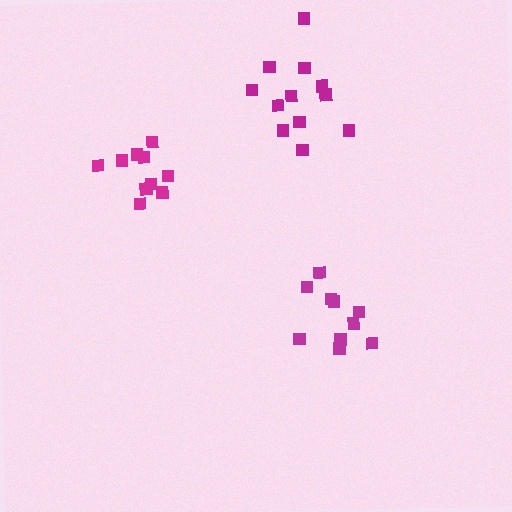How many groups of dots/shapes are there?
There are 3 groups.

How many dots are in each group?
Group 1: 12 dots, Group 2: 10 dots, Group 3: 10 dots (32 total).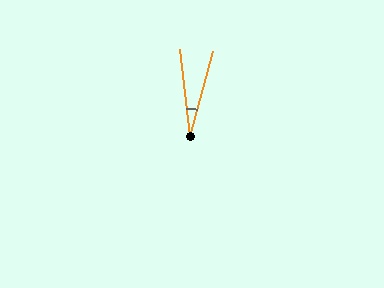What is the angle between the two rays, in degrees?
Approximately 22 degrees.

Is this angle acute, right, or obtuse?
It is acute.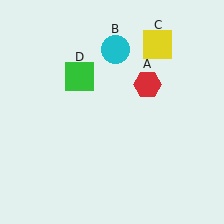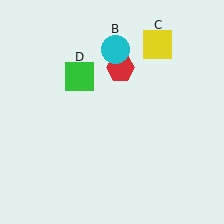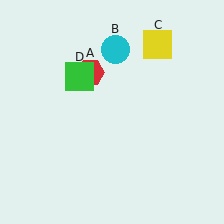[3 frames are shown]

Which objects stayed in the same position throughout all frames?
Cyan circle (object B) and yellow square (object C) and green square (object D) remained stationary.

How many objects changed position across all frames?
1 object changed position: red hexagon (object A).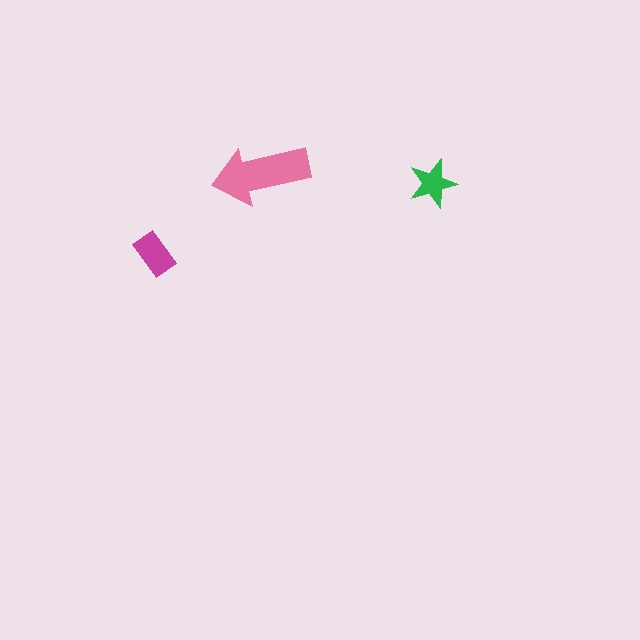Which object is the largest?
The pink arrow.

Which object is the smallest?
The green star.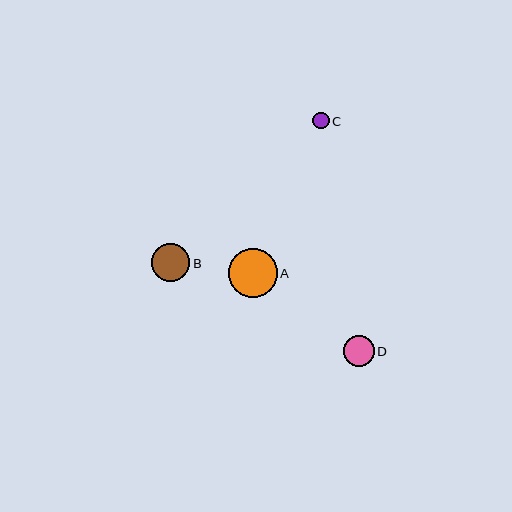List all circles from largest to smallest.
From largest to smallest: A, B, D, C.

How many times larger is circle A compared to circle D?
Circle A is approximately 1.6 times the size of circle D.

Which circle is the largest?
Circle A is the largest with a size of approximately 48 pixels.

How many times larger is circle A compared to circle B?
Circle A is approximately 1.3 times the size of circle B.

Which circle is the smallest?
Circle C is the smallest with a size of approximately 16 pixels.